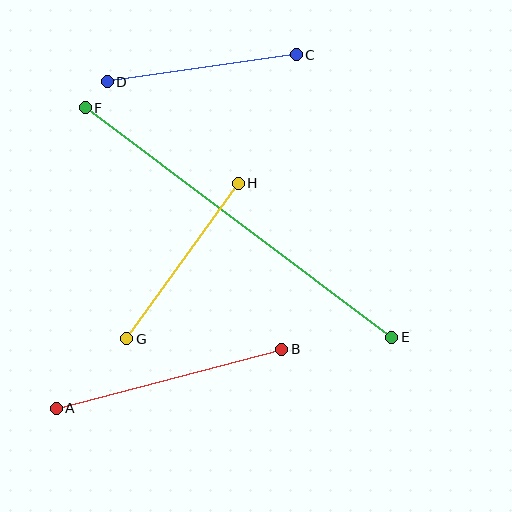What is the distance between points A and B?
The distance is approximately 233 pixels.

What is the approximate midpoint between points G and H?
The midpoint is at approximately (182, 261) pixels.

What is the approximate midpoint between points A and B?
The midpoint is at approximately (169, 379) pixels.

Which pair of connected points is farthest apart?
Points E and F are farthest apart.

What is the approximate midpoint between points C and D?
The midpoint is at approximately (202, 68) pixels.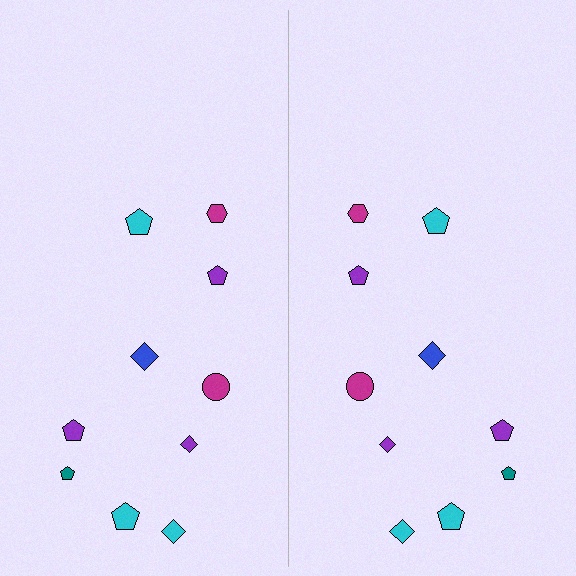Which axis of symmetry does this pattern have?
The pattern has a vertical axis of symmetry running through the center of the image.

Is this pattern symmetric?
Yes, this pattern has bilateral (reflection) symmetry.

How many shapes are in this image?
There are 20 shapes in this image.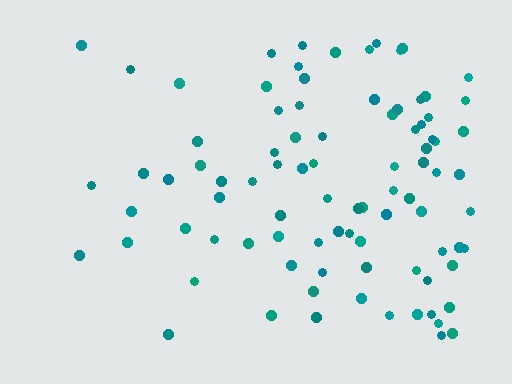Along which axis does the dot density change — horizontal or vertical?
Horizontal.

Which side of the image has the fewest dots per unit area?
The left.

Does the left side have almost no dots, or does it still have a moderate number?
Still a moderate number, just noticeably fewer than the right.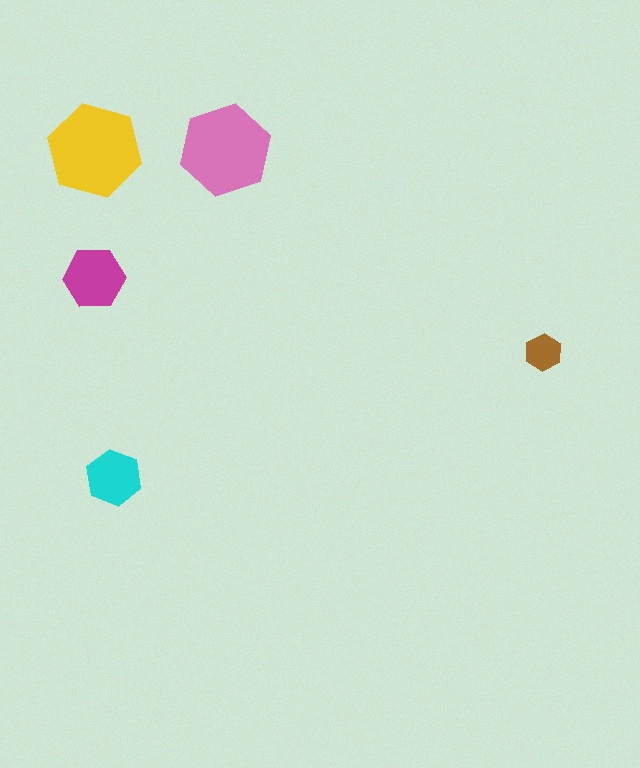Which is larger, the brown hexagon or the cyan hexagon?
The cyan one.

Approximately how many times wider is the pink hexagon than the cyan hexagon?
About 1.5 times wider.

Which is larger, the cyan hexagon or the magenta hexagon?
The magenta one.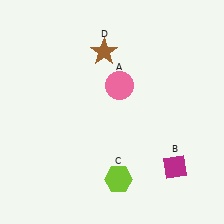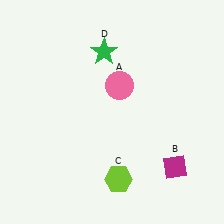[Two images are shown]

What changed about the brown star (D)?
In Image 1, D is brown. In Image 2, it changed to green.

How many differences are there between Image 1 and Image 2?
There is 1 difference between the two images.